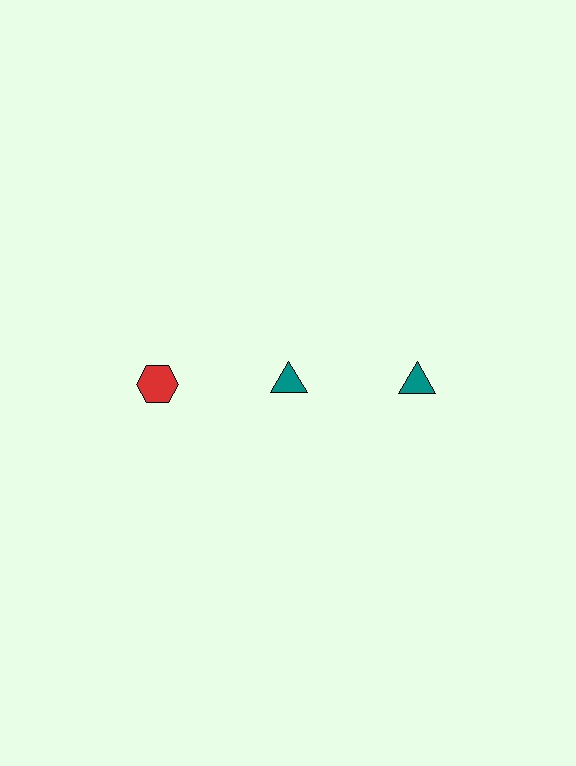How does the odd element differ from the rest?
It differs in both color (red instead of teal) and shape (hexagon instead of triangle).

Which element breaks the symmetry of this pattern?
The red hexagon in the top row, leftmost column breaks the symmetry. All other shapes are teal triangles.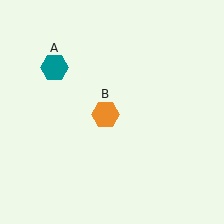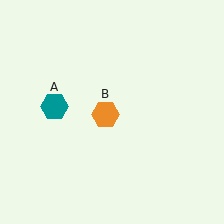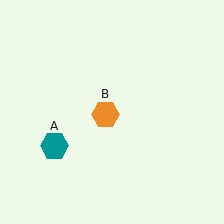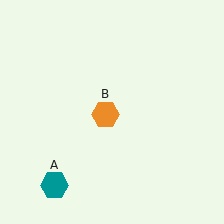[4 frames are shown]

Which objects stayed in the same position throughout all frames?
Orange hexagon (object B) remained stationary.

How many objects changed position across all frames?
1 object changed position: teal hexagon (object A).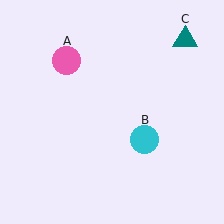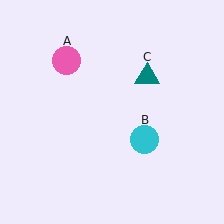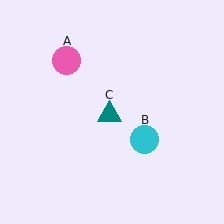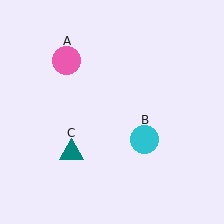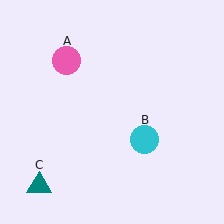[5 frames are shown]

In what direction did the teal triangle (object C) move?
The teal triangle (object C) moved down and to the left.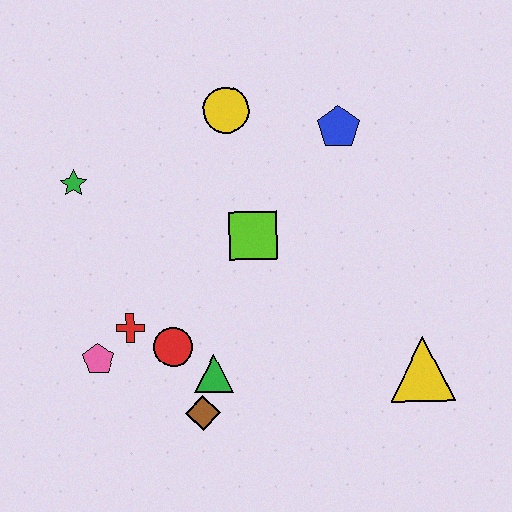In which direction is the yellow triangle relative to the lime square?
The yellow triangle is to the right of the lime square.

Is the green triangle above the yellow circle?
No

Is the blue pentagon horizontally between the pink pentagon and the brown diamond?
No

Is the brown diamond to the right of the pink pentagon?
Yes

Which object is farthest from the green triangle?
The blue pentagon is farthest from the green triangle.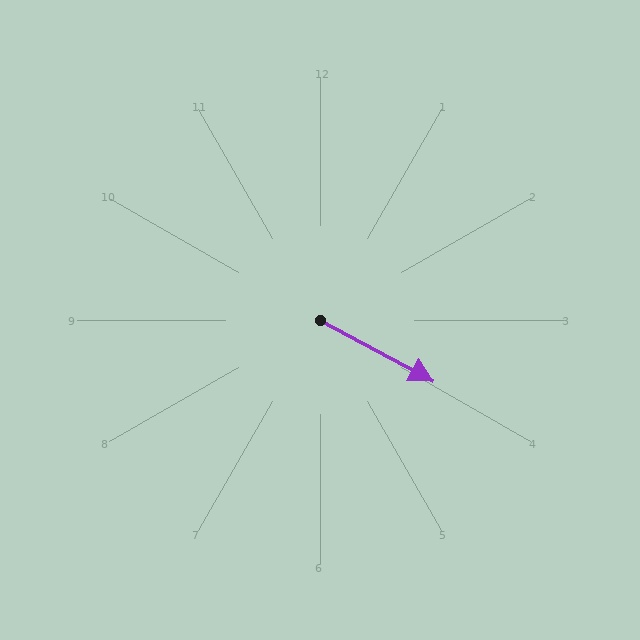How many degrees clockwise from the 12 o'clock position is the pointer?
Approximately 118 degrees.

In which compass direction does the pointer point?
Southeast.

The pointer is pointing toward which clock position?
Roughly 4 o'clock.